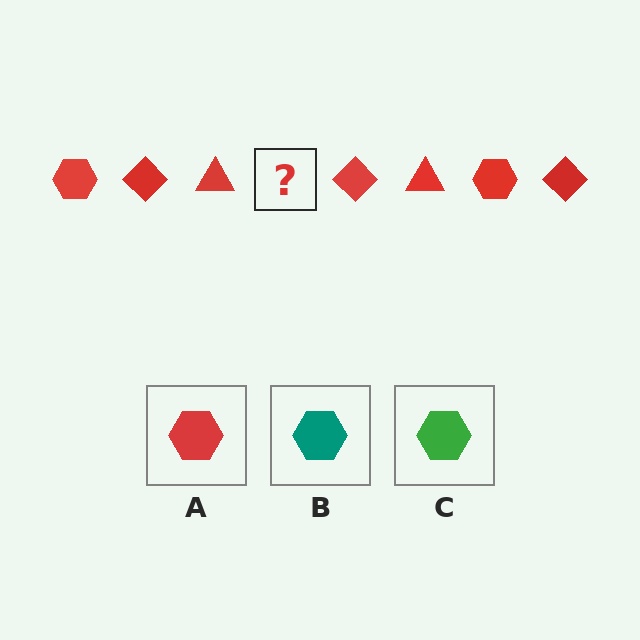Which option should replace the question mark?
Option A.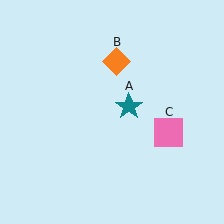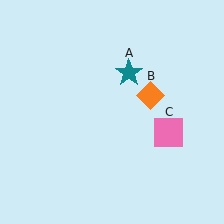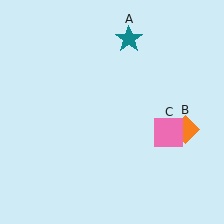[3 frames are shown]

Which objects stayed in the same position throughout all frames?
Pink square (object C) remained stationary.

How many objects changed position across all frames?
2 objects changed position: teal star (object A), orange diamond (object B).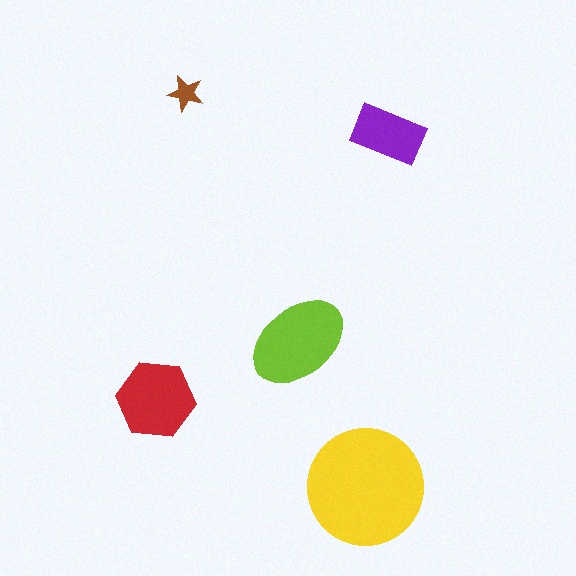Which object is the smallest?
The brown star.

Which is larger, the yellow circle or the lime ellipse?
The yellow circle.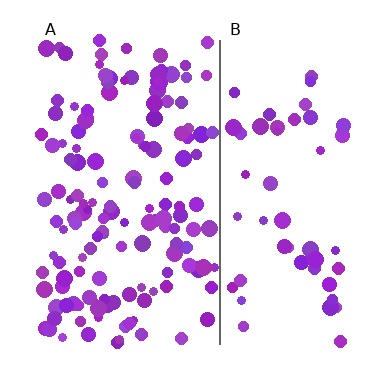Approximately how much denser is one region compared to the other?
Approximately 2.7× — region A over region B.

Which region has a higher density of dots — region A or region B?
A (the left).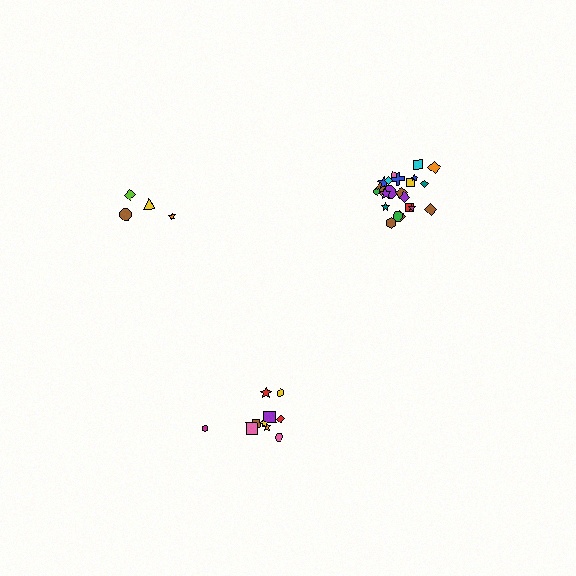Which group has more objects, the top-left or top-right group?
The top-right group.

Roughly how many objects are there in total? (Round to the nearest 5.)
Roughly 35 objects in total.